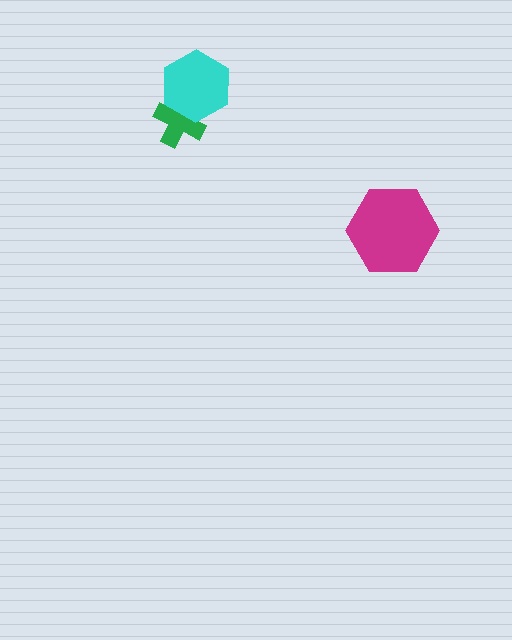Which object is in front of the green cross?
The cyan hexagon is in front of the green cross.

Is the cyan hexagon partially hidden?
No, no other shape covers it.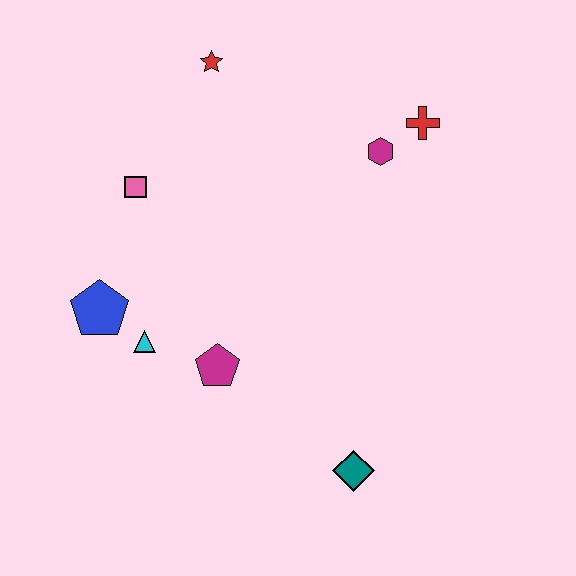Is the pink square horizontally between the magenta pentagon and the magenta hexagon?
No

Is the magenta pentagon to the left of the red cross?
Yes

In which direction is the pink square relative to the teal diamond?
The pink square is above the teal diamond.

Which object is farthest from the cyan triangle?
The red cross is farthest from the cyan triangle.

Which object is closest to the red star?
The pink square is closest to the red star.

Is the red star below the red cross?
No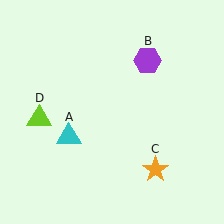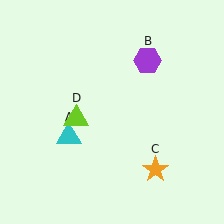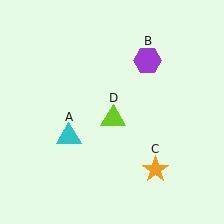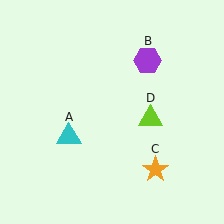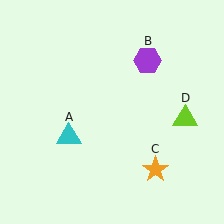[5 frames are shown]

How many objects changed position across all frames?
1 object changed position: lime triangle (object D).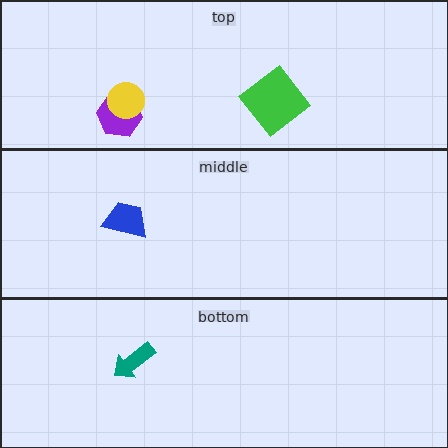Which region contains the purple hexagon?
The top region.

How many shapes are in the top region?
3.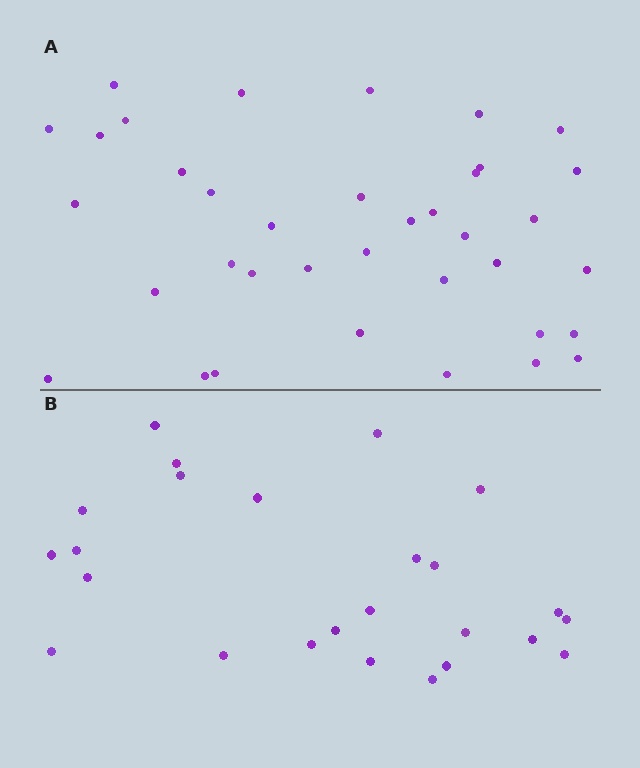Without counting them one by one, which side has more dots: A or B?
Region A (the top region) has more dots.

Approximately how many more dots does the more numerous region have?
Region A has roughly 12 or so more dots than region B.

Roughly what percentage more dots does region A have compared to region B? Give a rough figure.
About 50% more.